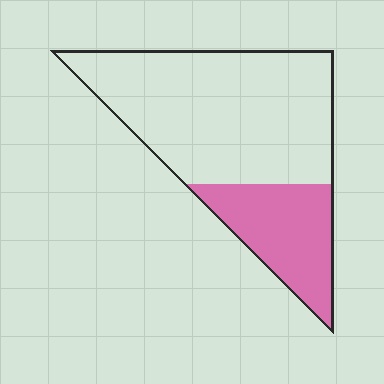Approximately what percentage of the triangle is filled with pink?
Approximately 30%.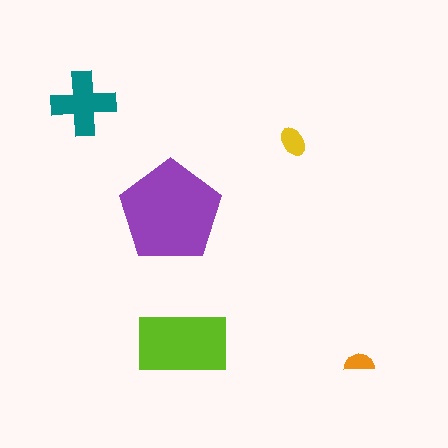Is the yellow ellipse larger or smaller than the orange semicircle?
Larger.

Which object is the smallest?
The orange semicircle.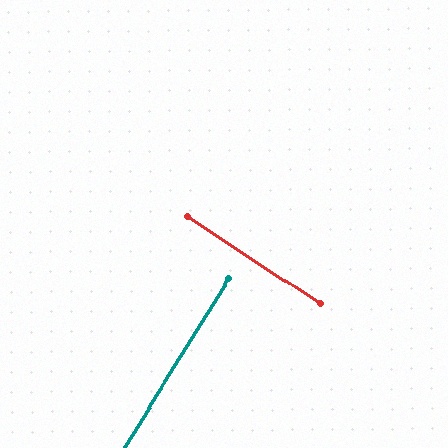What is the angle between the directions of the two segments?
Approximately 88 degrees.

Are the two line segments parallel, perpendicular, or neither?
Perpendicular — they meet at approximately 88°.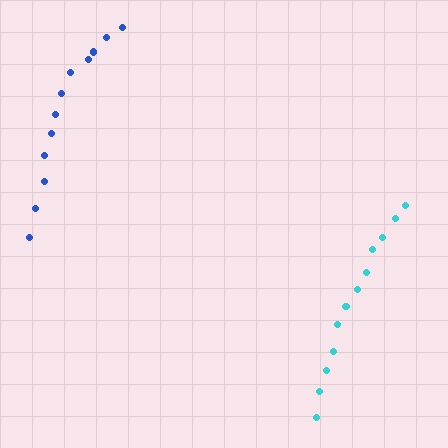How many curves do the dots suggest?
There are 2 distinct paths.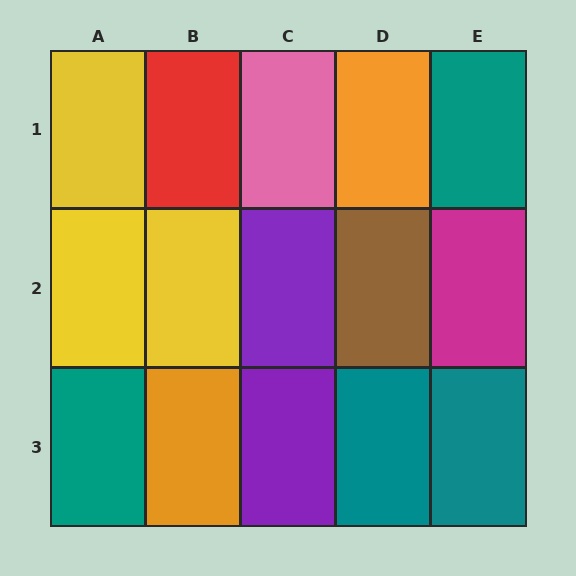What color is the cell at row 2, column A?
Yellow.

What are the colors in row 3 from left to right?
Teal, orange, purple, teal, teal.